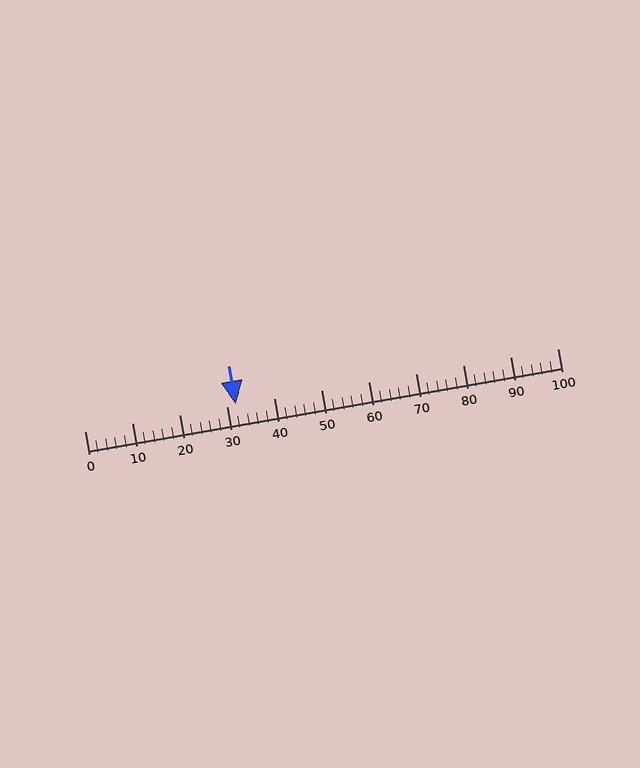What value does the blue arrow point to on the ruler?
The blue arrow points to approximately 32.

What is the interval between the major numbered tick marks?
The major tick marks are spaced 10 units apart.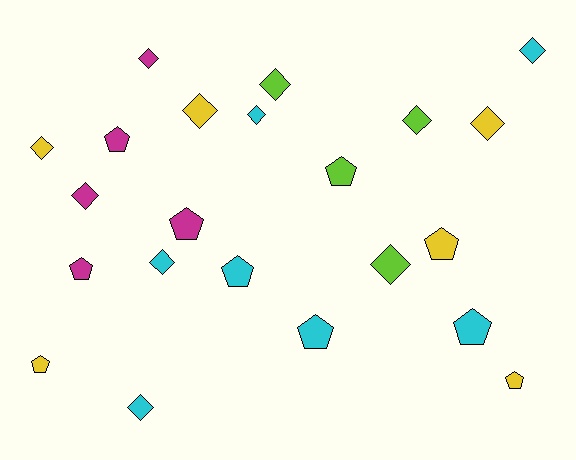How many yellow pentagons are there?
There are 3 yellow pentagons.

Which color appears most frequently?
Cyan, with 7 objects.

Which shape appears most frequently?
Diamond, with 12 objects.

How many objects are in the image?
There are 22 objects.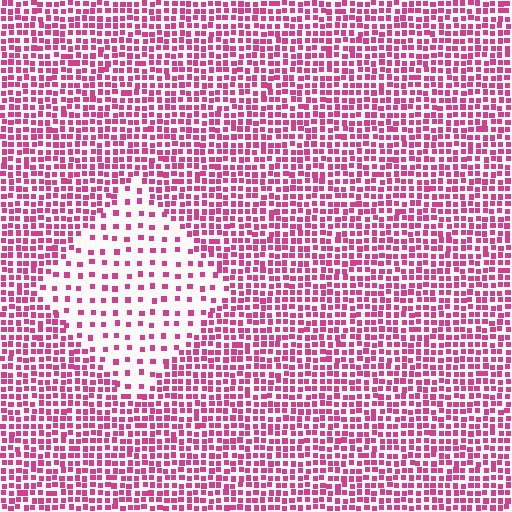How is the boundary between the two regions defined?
The boundary is defined by a change in element density (approximately 2.7x ratio). All elements are the same color, size, and shape.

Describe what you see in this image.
The image contains small magenta elements arranged at two different densities. A diamond-shaped region is visible where the elements are less densely packed than the surrounding area.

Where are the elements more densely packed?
The elements are more densely packed outside the diamond boundary.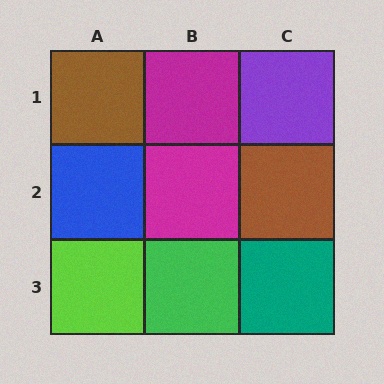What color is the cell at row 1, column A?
Brown.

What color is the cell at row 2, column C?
Brown.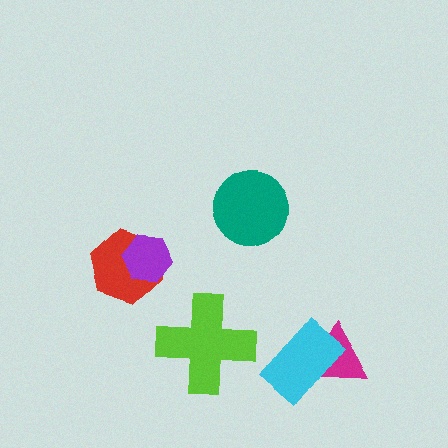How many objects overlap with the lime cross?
0 objects overlap with the lime cross.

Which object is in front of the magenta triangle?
The cyan rectangle is in front of the magenta triangle.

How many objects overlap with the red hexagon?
1 object overlaps with the red hexagon.